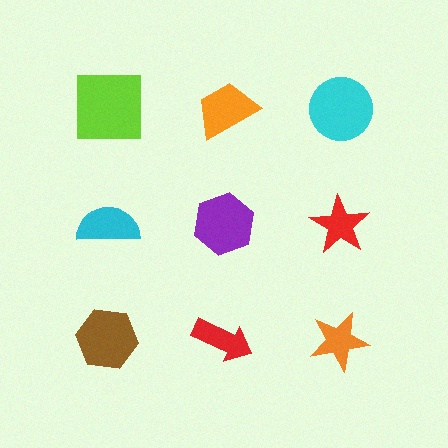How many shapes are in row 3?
3 shapes.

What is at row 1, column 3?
A cyan circle.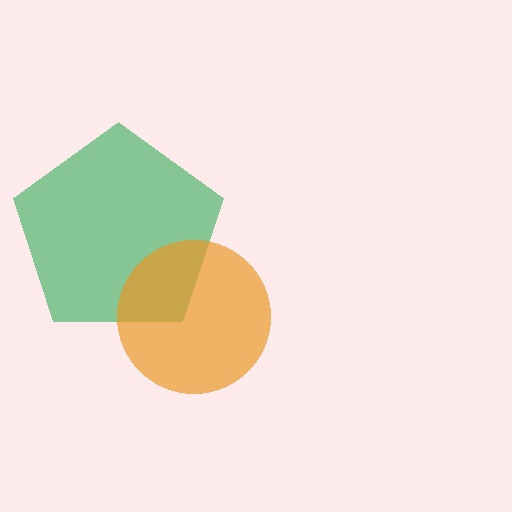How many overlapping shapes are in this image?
There are 2 overlapping shapes in the image.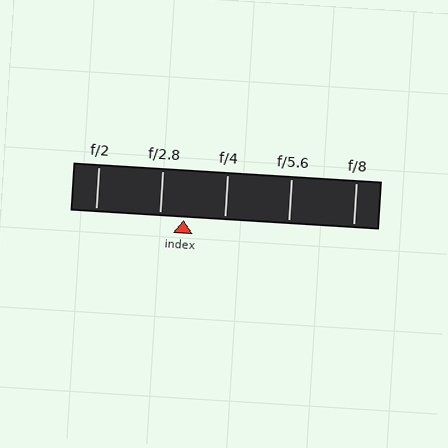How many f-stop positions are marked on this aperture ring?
There are 5 f-stop positions marked.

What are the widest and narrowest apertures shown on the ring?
The widest aperture shown is f/2 and the narrowest is f/8.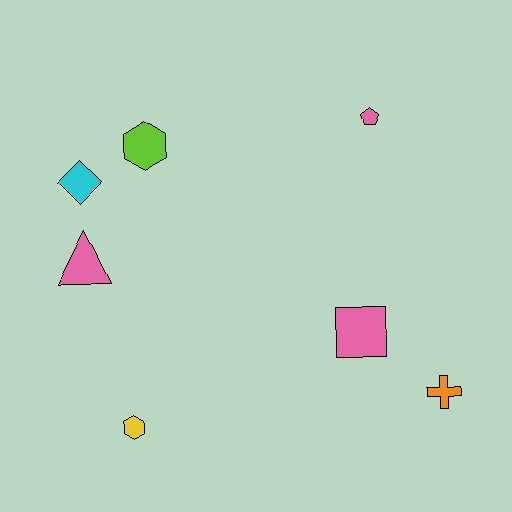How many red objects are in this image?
There are no red objects.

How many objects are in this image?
There are 7 objects.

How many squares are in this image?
There is 1 square.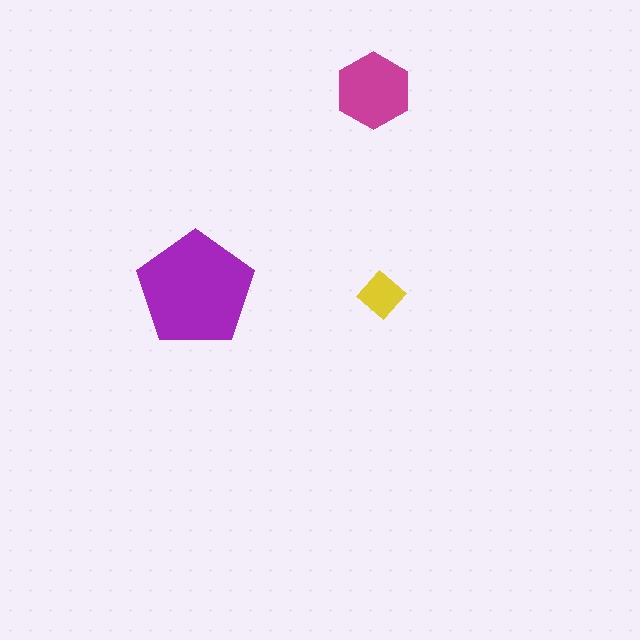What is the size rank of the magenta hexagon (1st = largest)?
2nd.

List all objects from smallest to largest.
The yellow diamond, the magenta hexagon, the purple pentagon.